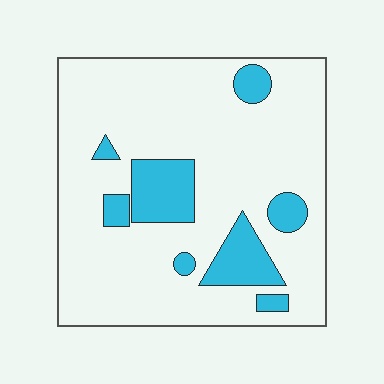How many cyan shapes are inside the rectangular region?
8.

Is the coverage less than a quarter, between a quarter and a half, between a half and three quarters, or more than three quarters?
Less than a quarter.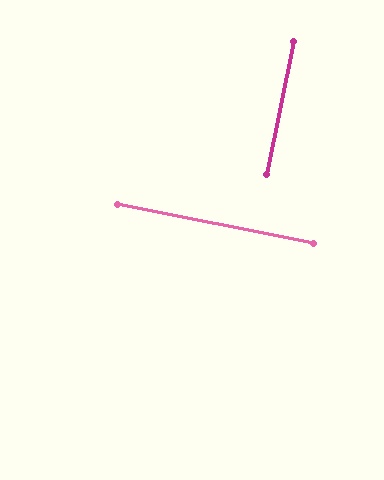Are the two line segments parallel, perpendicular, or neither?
Perpendicular — they meet at approximately 89°.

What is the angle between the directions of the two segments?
Approximately 89 degrees.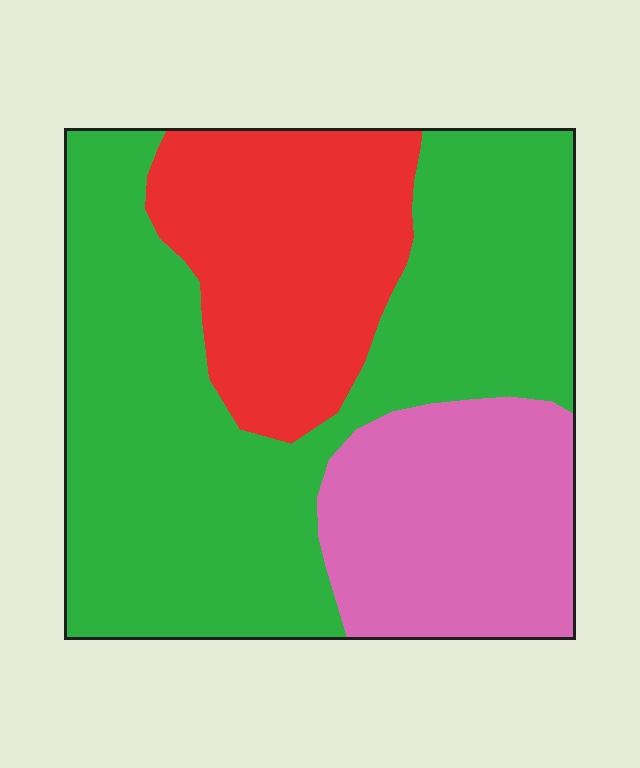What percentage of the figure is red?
Red takes up about one quarter (1/4) of the figure.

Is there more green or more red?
Green.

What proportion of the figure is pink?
Pink covers 22% of the figure.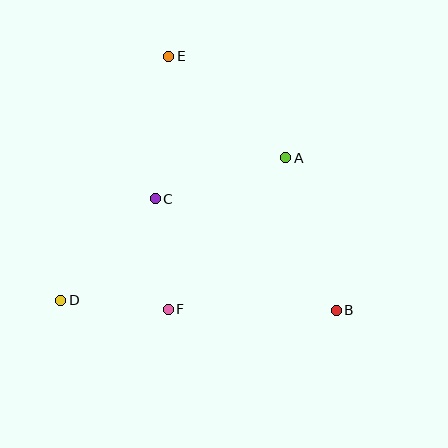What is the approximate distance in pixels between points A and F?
The distance between A and F is approximately 192 pixels.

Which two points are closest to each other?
Points D and F are closest to each other.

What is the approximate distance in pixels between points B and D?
The distance between B and D is approximately 276 pixels.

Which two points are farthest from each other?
Points B and E are farthest from each other.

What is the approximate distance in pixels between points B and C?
The distance between B and C is approximately 212 pixels.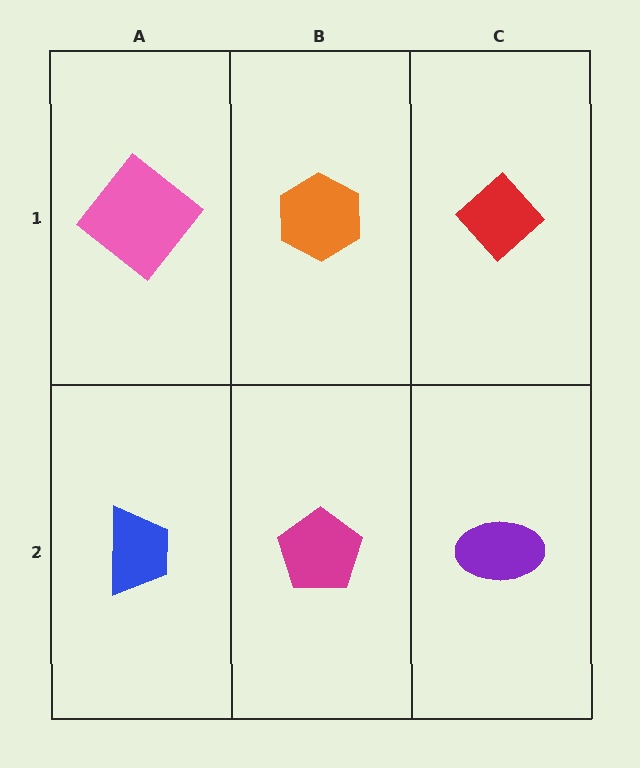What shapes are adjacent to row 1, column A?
A blue trapezoid (row 2, column A), an orange hexagon (row 1, column B).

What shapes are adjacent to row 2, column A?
A pink diamond (row 1, column A), a magenta pentagon (row 2, column B).